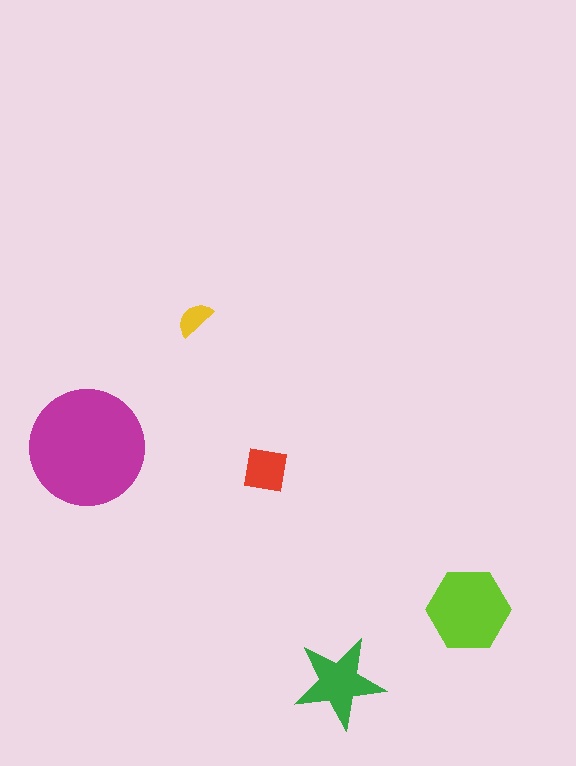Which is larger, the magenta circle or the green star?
The magenta circle.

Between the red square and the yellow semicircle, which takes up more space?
The red square.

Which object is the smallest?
The yellow semicircle.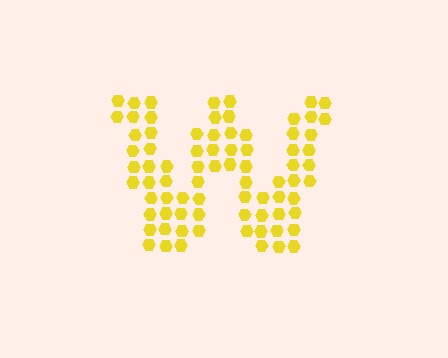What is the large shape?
The large shape is the letter W.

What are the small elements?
The small elements are hexagons.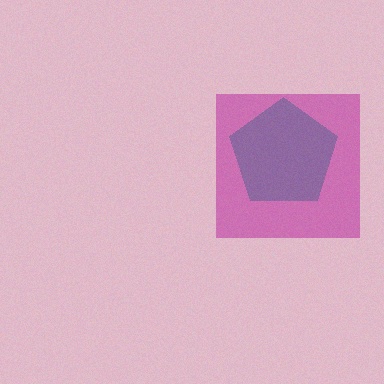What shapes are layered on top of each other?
The layered shapes are: a teal pentagon, a magenta square.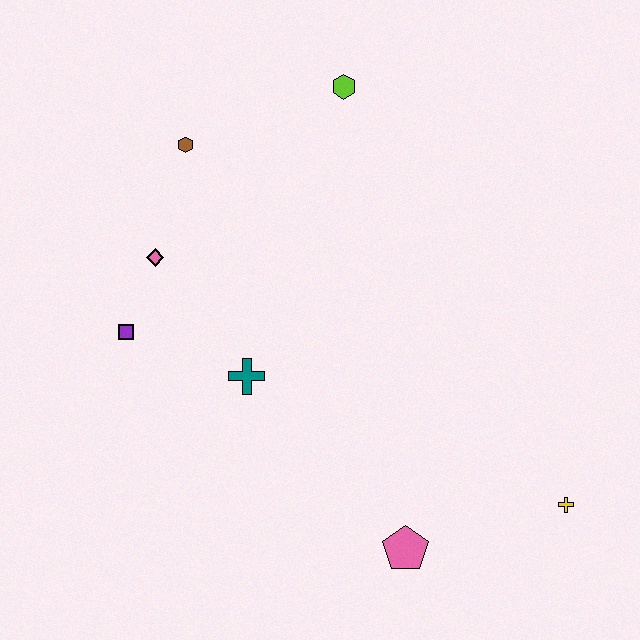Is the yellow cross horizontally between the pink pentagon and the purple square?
No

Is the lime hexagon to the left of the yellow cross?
Yes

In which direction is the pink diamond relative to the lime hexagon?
The pink diamond is to the left of the lime hexagon.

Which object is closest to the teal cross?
The purple square is closest to the teal cross.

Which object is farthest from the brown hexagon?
The yellow cross is farthest from the brown hexagon.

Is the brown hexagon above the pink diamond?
Yes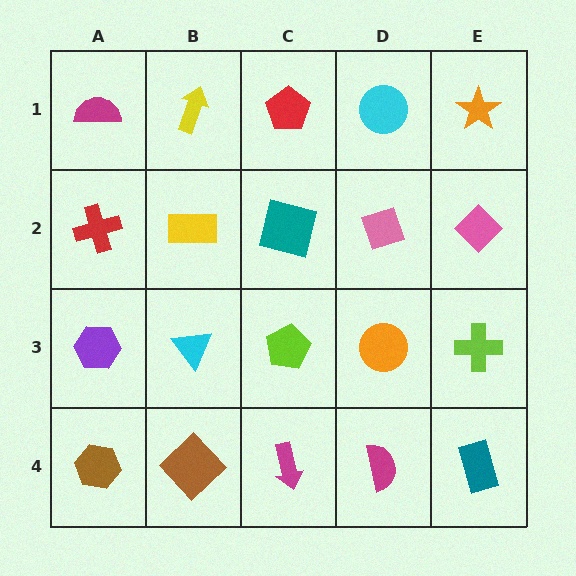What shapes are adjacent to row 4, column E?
A lime cross (row 3, column E), a magenta semicircle (row 4, column D).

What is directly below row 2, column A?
A purple hexagon.